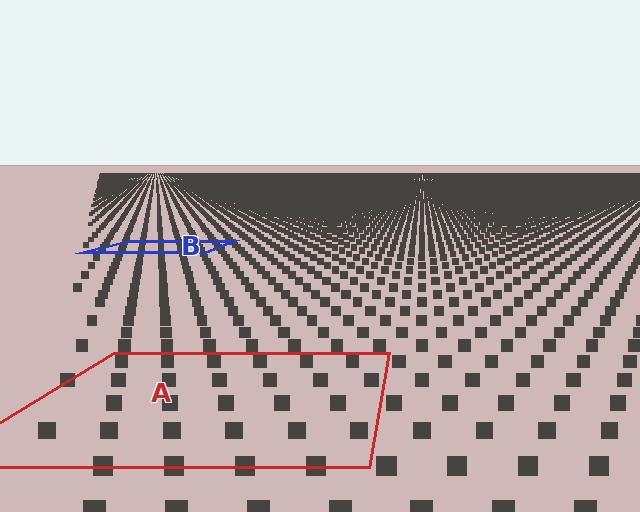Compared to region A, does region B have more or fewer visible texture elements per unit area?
Region B has more texture elements per unit area — they are packed more densely because it is farther away.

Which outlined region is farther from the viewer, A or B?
Region B is farther from the viewer — the texture elements inside it appear smaller and more densely packed.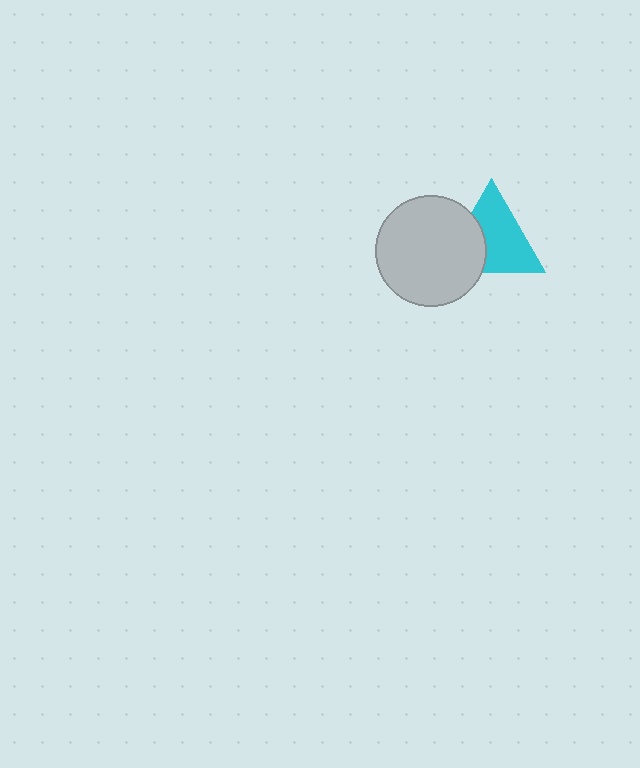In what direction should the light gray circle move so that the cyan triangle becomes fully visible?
The light gray circle should move left. That is the shortest direction to clear the overlap and leave the cyan triangle fully visible.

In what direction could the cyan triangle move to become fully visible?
The cyan triangle could move right. That would shift it out from behind the light gray circle entirely.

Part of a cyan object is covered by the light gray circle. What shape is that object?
It is a triangle.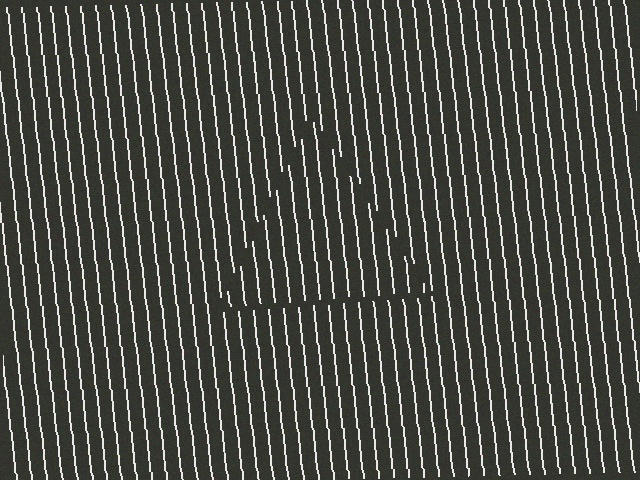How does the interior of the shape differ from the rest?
The interior of the shape contains the same grating, shifted by half a period — the contour is defined by the phase discontinuity where line-ends from the inner and outer gratings abut.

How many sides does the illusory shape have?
3 sides — the line-ends trace a triangle.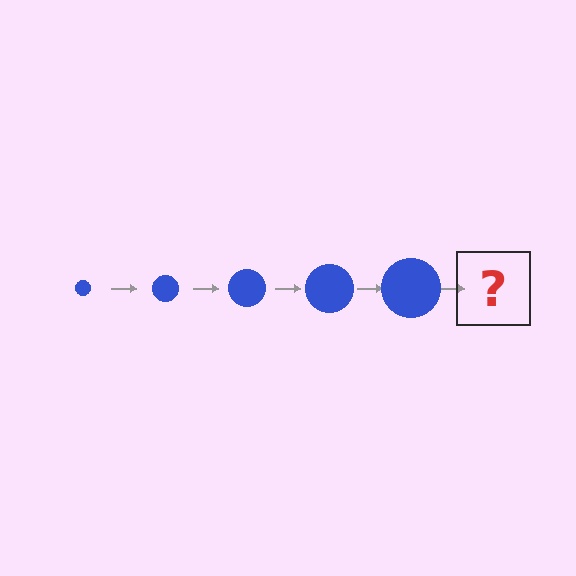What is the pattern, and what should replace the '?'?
The pattern is that the circle gets progressively larger each step. The '?' should be a blue circle, larger than the previous one.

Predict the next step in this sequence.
The next step is a blue circle, larger than the previous one.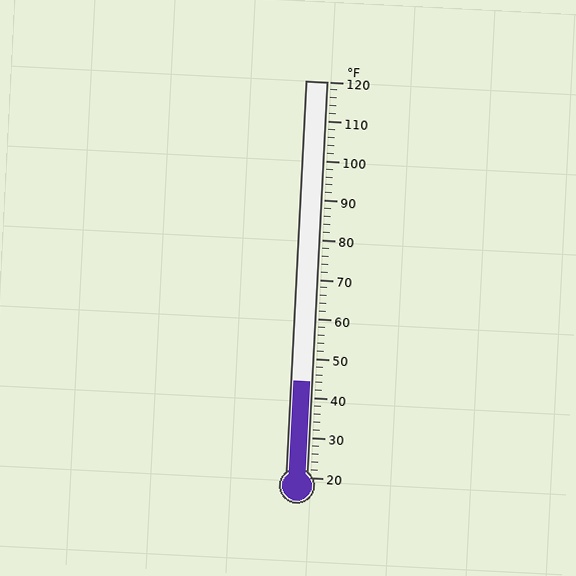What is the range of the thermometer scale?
The thermometer scale ranges from 20°F to 120°F.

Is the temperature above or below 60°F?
The temperature is below 60°F.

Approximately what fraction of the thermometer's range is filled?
The thermometer is filled to approximately 25% of its range.